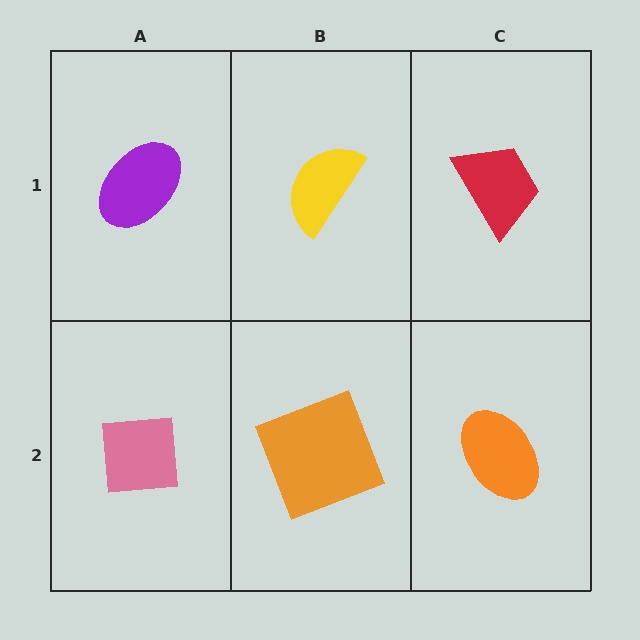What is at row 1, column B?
A yellow semicircle.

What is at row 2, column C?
An orange ellipse.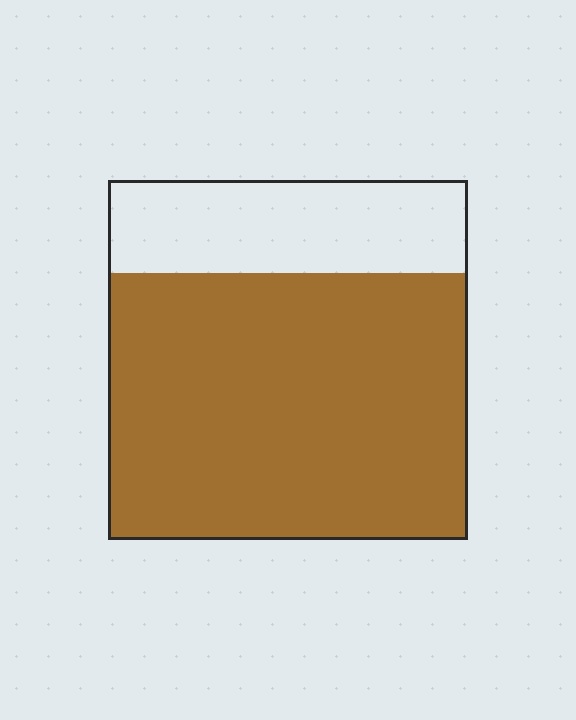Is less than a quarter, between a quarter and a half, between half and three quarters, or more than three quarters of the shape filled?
Between half and three quarters.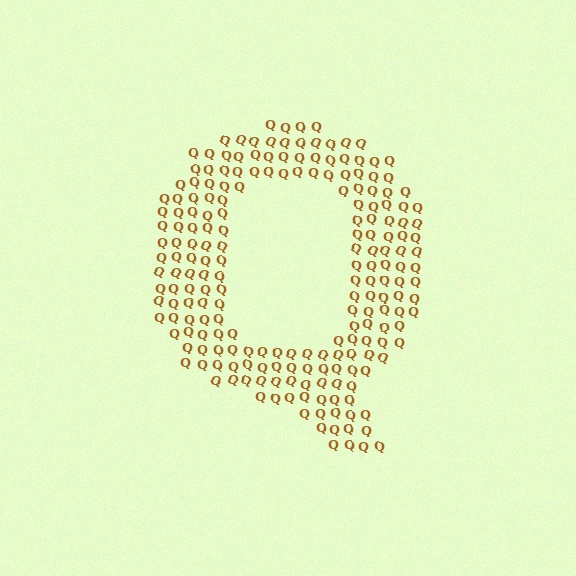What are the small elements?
The small elements are letter Q's.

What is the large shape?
The large shape is the letter Q.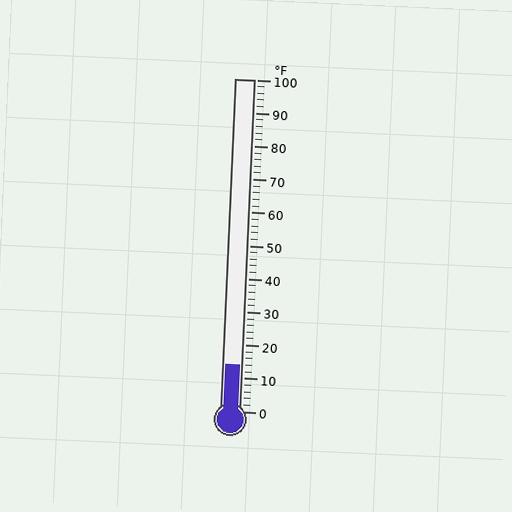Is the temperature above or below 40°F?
The temperature is below 40°F.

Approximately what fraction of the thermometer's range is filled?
The thermometer is filled to approximately 15% of its range.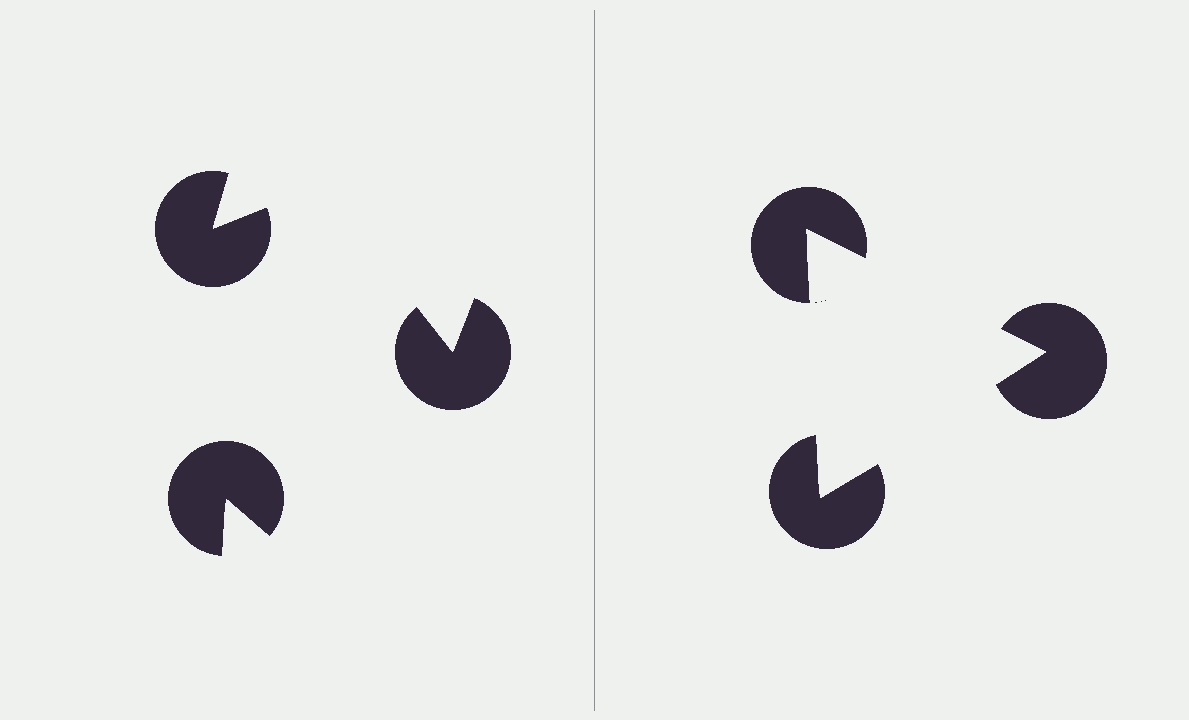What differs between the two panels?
The pac-man discs are positioned identically on both sides; only the wedge orientations differ. On the right they align to a triangle; on the left they are misaligned.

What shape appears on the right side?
An illusory triangle.